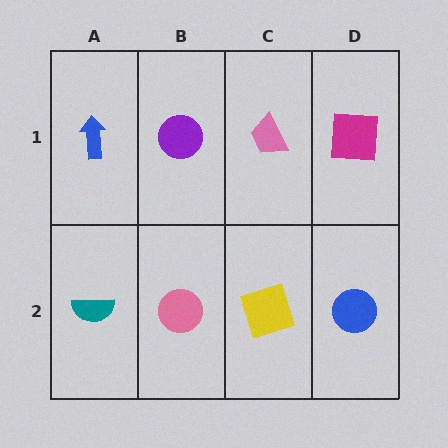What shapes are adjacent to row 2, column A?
A blue arrow (row 1, column A), a pink circle (row 2, column B).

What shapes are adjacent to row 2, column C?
A pink trapezoid (row 1, column C), a pink circle (row 2, column B), a blue circle (row 2, column D).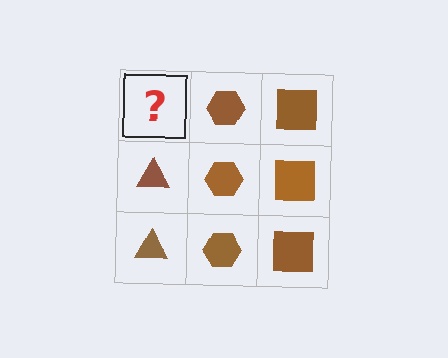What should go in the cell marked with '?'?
The missing cell should contain a brown triangle.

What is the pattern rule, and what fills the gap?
The rule is that each column has a consistent shape. The gap should be filled with a brown triangle.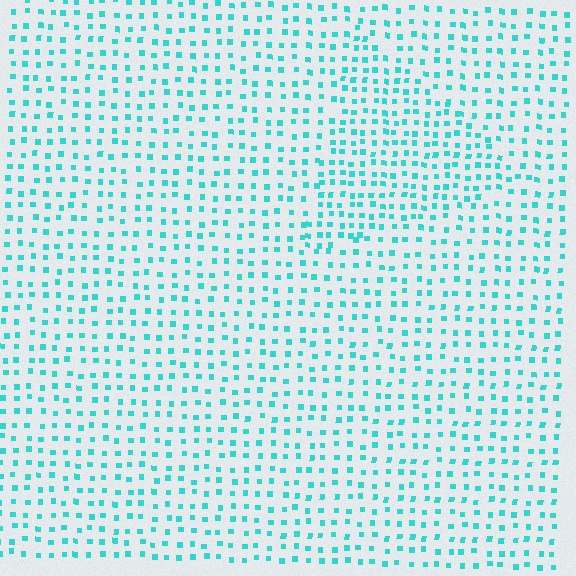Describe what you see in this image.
The image contains small cyan elements arranged at two different densities. A triangle-shaped region is visible where the elements are more densely packed than the surrounding area.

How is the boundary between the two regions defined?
The boundary is defined by a change in element density (approximately 1.5x ratio). All elements are the same color, size, and shape.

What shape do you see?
I see a triangle.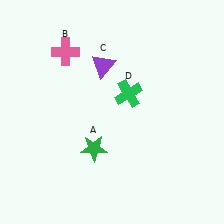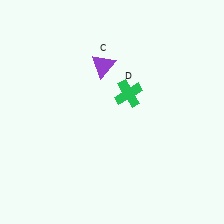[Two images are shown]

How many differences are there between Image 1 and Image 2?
There are 2 differences between the two images.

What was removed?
The green star (A), the pink cross (B) were removed in Image 2.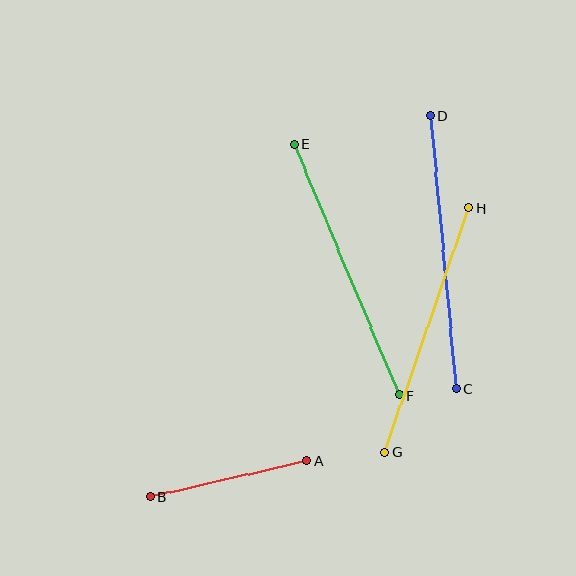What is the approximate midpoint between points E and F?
The midpoint is at approximately (347, 270) pixels.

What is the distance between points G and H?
The distance is approximately 258 pixels.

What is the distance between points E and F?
The distance is approximately 272 pixels.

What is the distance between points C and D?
The distance is approximately 275 pixels.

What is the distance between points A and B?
The distance is approximately 160 pixels.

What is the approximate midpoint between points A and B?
The midpoint is at approximately (229, 479) pixels.